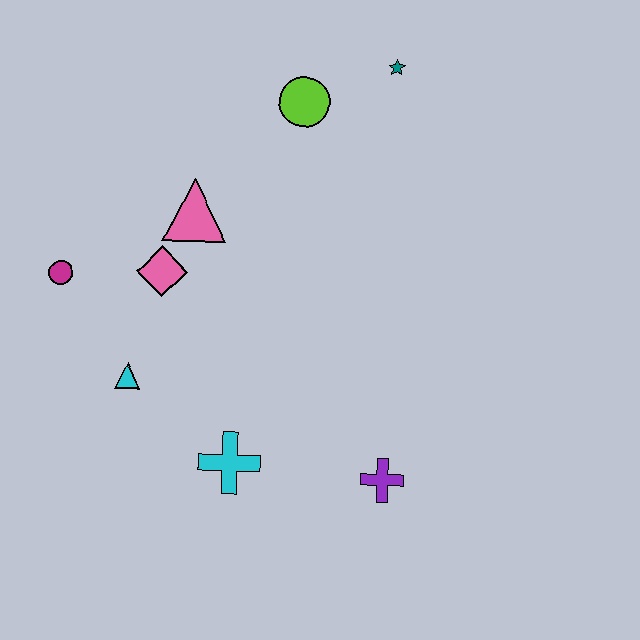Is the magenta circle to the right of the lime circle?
No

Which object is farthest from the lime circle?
The purple cross is farthest from the lime circle.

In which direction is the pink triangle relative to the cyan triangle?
The pink triangle is above the cyan triangle.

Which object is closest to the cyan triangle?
The pink diamond is closest to the cyan triangle.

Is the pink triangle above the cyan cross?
Yes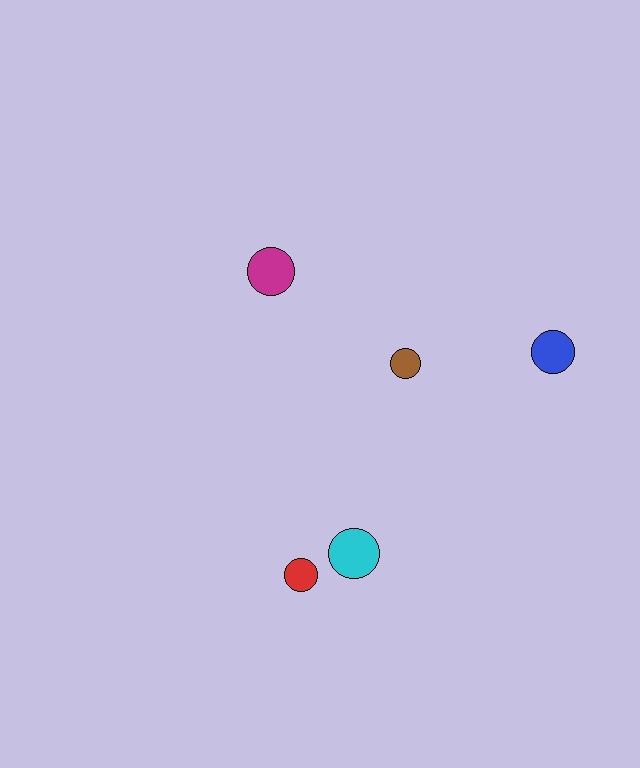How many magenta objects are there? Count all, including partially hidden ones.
There is 1 magenta object.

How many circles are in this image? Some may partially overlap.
There are 5 circles.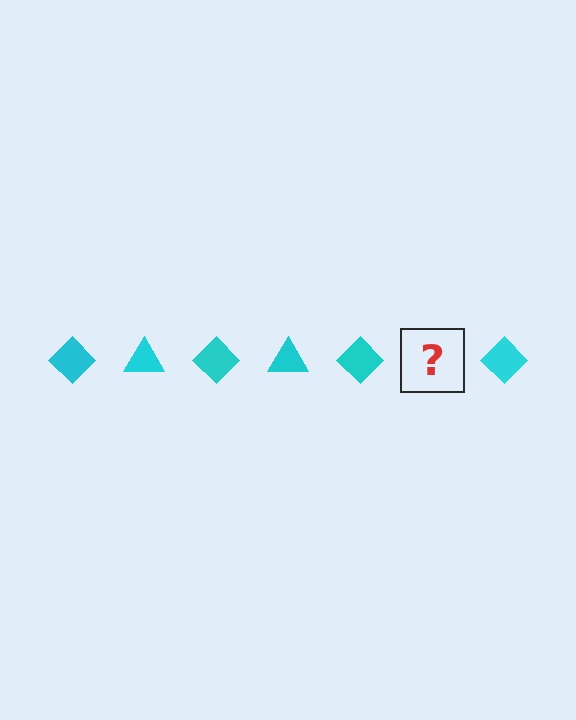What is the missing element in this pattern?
The missing element is a cyan triangle.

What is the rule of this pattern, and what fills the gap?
The rule is that the pattern cycles through diamond, triangle shapes in cyan. The gap should be filled with a cyan triangle.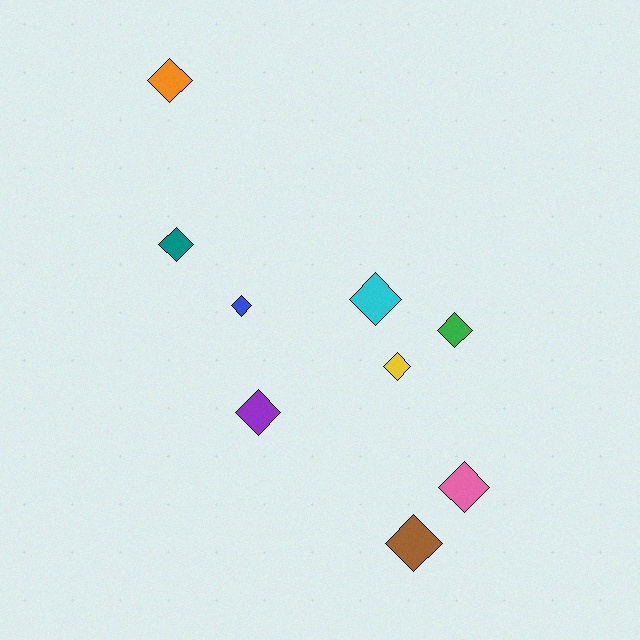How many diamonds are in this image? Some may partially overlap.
There are 9 diamonds.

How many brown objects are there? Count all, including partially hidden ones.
There is 1 brown object.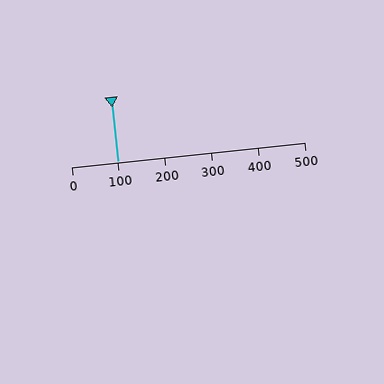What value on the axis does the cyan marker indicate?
The marker indicates approximately 100.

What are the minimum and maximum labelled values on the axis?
The axis runs from 0 to 500.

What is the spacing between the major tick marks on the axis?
The major ticks are spaced 100 apart.